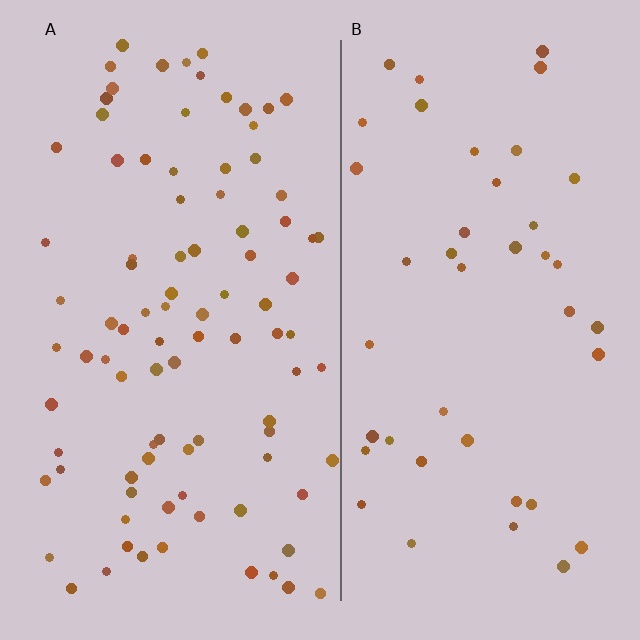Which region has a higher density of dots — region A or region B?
A (the left).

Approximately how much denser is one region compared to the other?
Approximately 2.1× — region A over region B.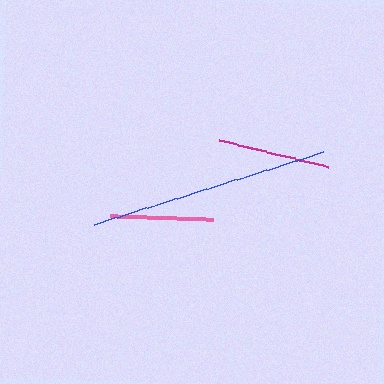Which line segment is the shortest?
The pink line is the shortest at approximately 103 pixels.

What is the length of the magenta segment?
The magenta segment is approximately 112 pixels long.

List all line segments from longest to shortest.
From longest to shortest: blue, magenta, pink.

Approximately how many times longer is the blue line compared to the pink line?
The blue line is approximately 2.3 times the length of the pink line.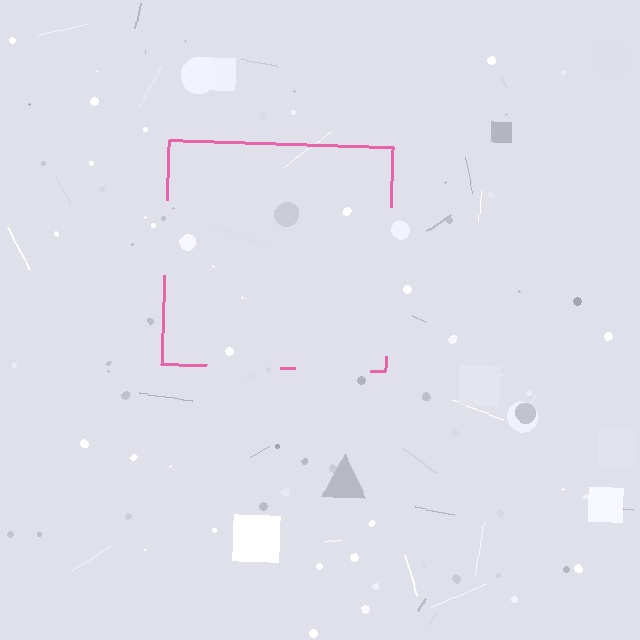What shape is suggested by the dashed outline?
The dashed outline suggests a square.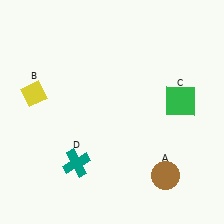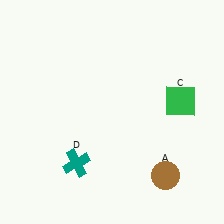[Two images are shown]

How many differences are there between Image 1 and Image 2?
There is 1 difference between the two images.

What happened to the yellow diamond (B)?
The yellow diamond (B) was removed in Image 2. It was in the top-left area of Image 1.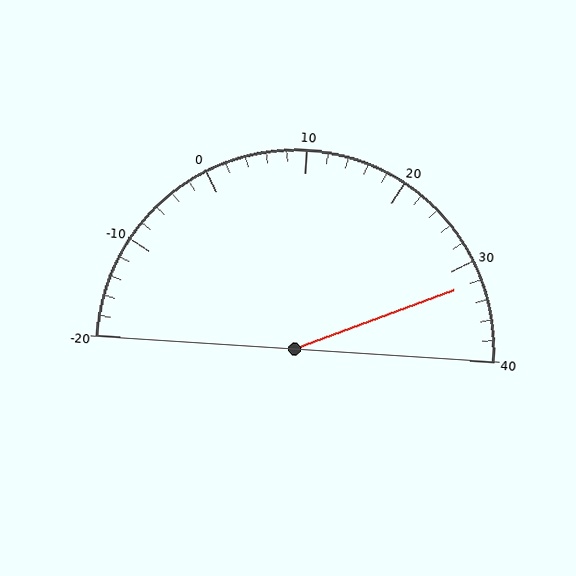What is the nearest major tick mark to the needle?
The nearest major tick mark is 30.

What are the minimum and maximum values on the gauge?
The gauge ranges from -20 to 40.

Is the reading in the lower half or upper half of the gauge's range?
The reading is in the upper half of the range (-20 to 40).